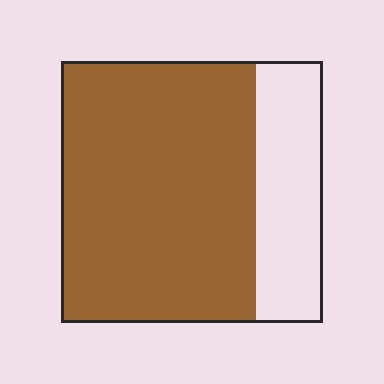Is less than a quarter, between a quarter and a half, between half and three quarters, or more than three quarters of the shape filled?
Between half and three quarters.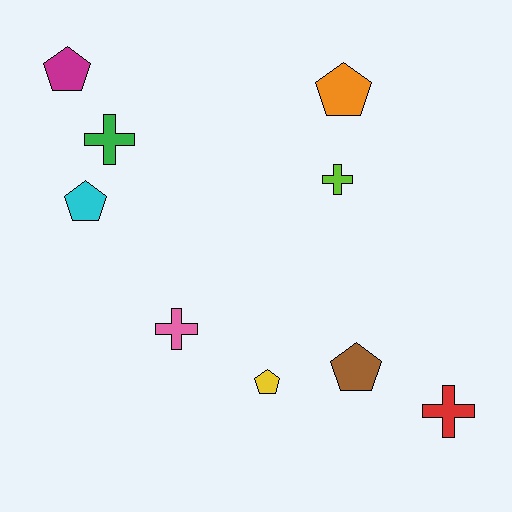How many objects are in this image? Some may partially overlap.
There are 9 objects.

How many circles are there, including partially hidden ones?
There are no circles.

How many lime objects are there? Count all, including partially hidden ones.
There is 1 lime object.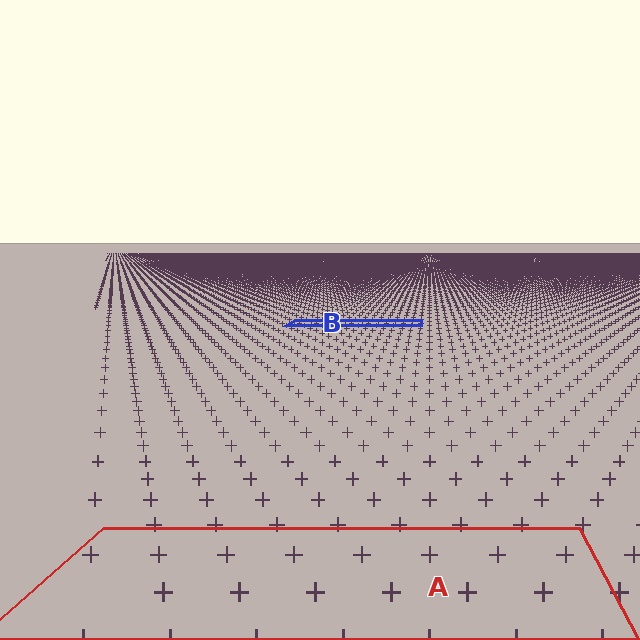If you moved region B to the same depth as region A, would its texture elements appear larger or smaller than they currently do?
They would appear larger. At a closer depth, the same texture elements are projected at a bigger on-screen size.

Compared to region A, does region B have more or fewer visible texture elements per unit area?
Region B has more texture elements per unit area — they are packed more densely because it is farther away.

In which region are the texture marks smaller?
The texture marks are smaller in region B, because it is farther away.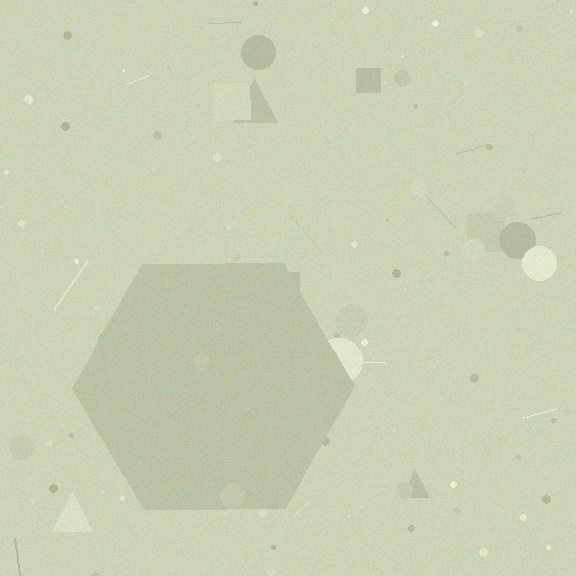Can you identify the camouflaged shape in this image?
The camouflaged shape is a hexagon.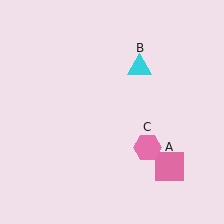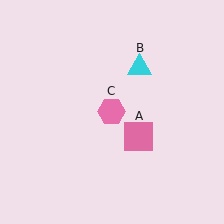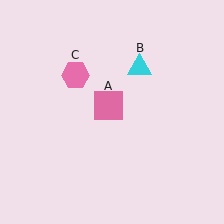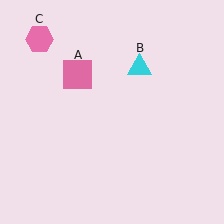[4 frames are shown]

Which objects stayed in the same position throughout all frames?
Cyan triangle (object B) remained stationary.